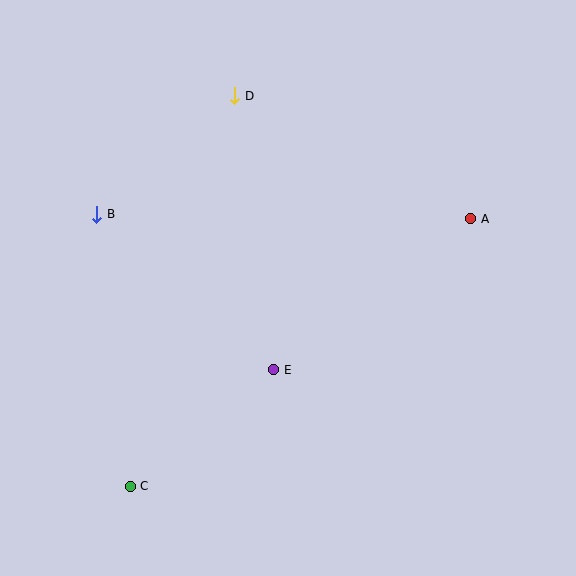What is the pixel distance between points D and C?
The distance between D and C is 404 pixels.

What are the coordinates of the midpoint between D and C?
The midpoint between D and C is at (183, 291).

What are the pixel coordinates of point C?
Point C is at (130, 486).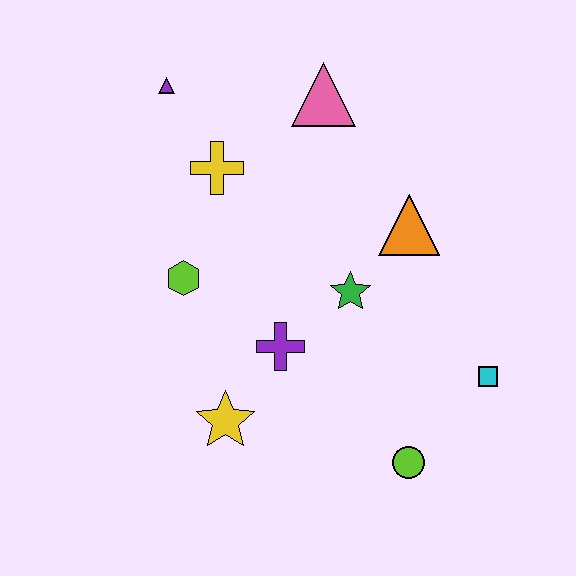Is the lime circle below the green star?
Yes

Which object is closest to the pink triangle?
The yellow cross is closest to the pink triangle.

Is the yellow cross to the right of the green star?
No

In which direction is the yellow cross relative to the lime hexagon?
The yellow cross is above the lime hexagon.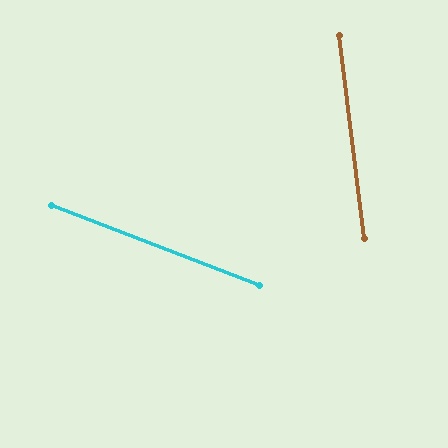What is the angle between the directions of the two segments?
Approximately 62 degrees.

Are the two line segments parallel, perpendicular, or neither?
Neither parallel nor perpendicular — they differ by about 62°.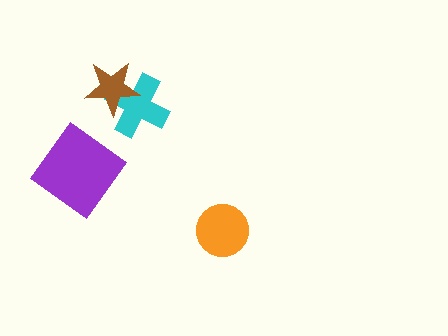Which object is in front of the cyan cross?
The brown star is in front of the cyan cross.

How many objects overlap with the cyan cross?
1 object overlaps with the cyan cross.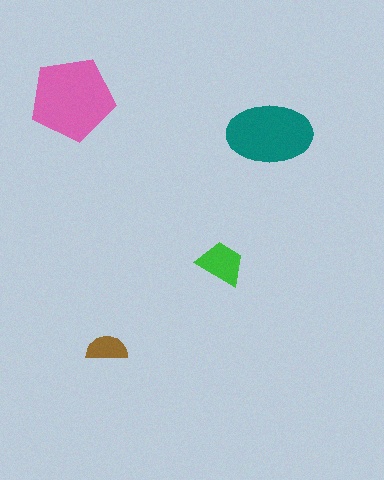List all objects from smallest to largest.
The brown semicircle, the green trapezoid, the teal ellipse, the pink pentagon.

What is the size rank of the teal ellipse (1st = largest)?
2nd.